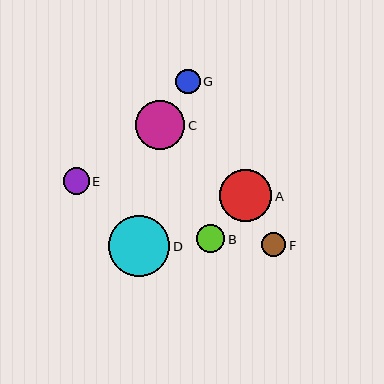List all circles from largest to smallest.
From largest to smallest: D, A, C, B, E, G, F.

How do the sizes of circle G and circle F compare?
Circle G and circle F are approximately the same size.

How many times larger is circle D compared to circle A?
Circle D is approximately 1.2 times the size of circle A.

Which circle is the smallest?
Circle F is the smallest with a size of approximately 24 pixels.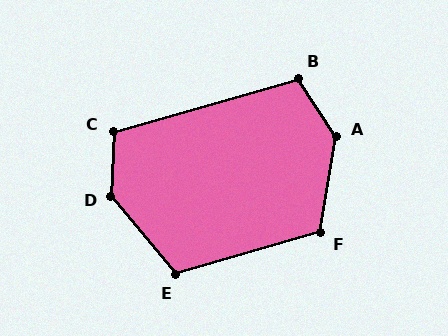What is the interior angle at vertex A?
Approximately 138 degrees (obtuse).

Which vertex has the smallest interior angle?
B, at approximately 107 degrees.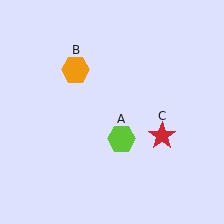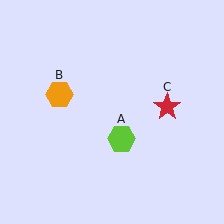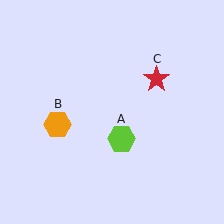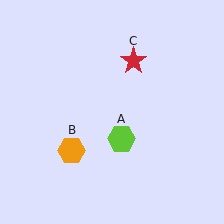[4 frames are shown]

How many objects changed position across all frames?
2 objects changed position: orange hexagon (object B), red star (object C).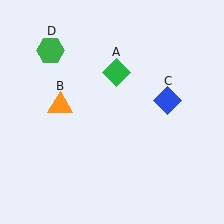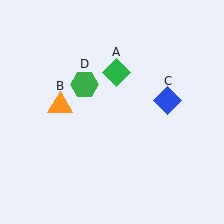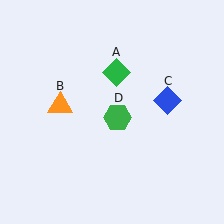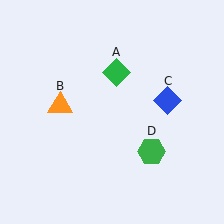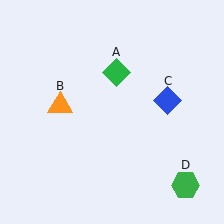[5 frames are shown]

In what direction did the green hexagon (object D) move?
The green hexagon (object D) moved down and to the right.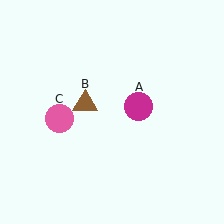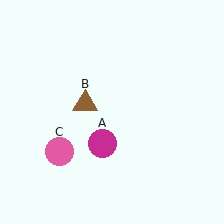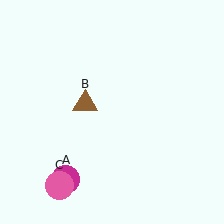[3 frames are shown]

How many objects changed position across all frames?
2 objects changed position: magenta circle (object A), pink circle (object C).